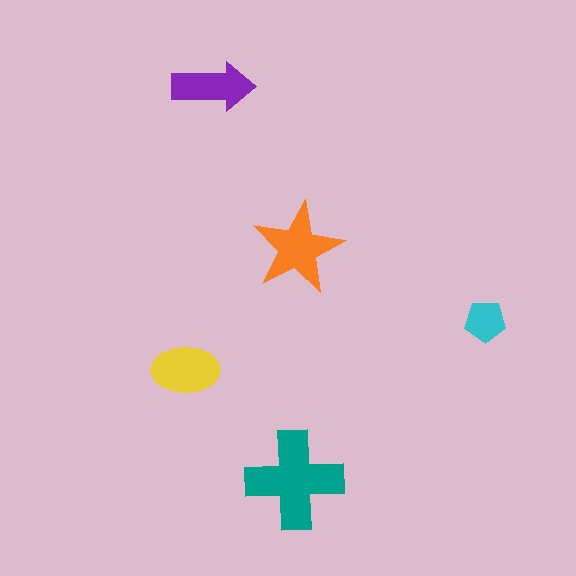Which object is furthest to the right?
The cyan pentagon is rightmost.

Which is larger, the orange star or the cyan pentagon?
The orange star.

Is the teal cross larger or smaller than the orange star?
Larger.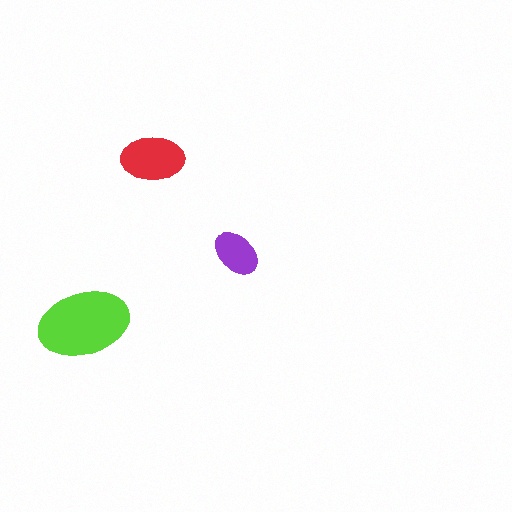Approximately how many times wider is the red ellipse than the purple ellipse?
About 1.5 times wider.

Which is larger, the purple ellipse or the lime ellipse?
The lime one.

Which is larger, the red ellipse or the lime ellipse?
The lime one.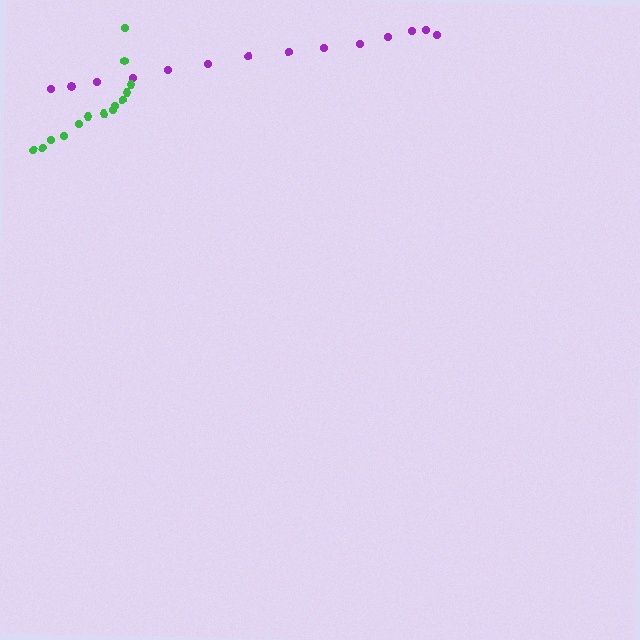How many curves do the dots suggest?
There are 2 distinct paths.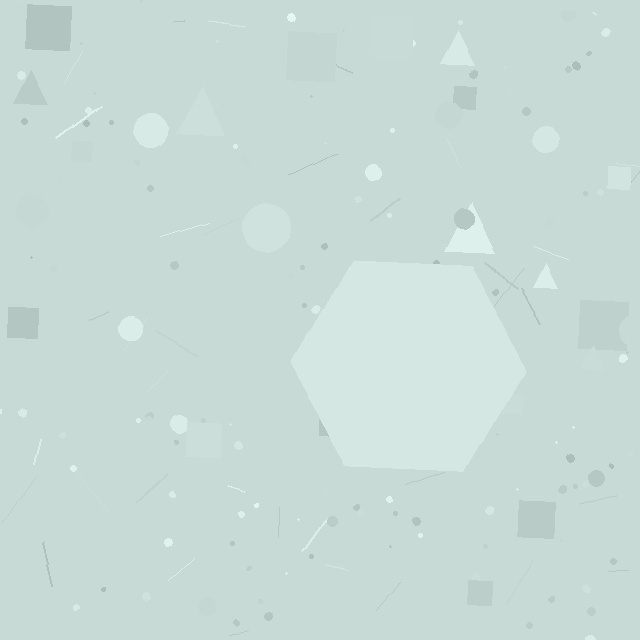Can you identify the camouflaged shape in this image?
The camouflaged shape is a hexagon.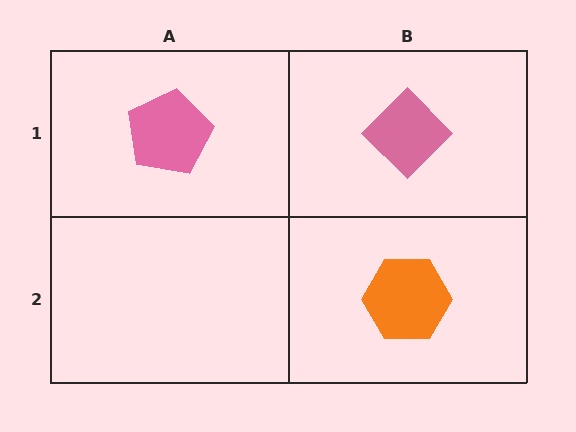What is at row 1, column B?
A pink diamond.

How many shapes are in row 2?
1 shape.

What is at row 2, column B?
An orange hexagon.